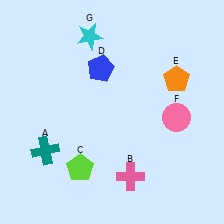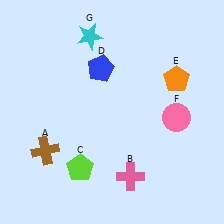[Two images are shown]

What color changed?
The cross (A) changed from teal in Image 1 to brown in Image 2.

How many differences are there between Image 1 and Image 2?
There is 1 difference between the two images.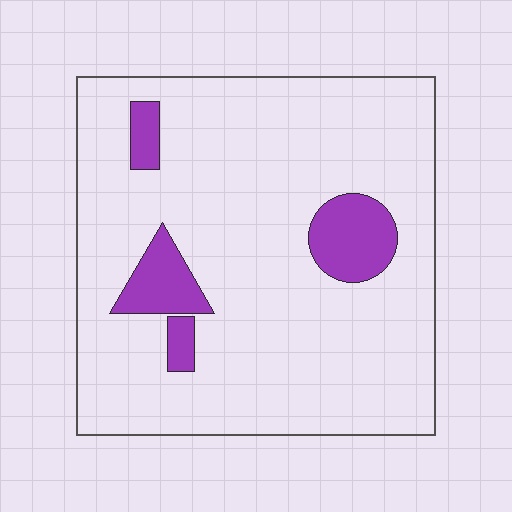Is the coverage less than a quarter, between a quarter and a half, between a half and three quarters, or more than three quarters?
Less than a quarter.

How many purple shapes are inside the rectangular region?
4.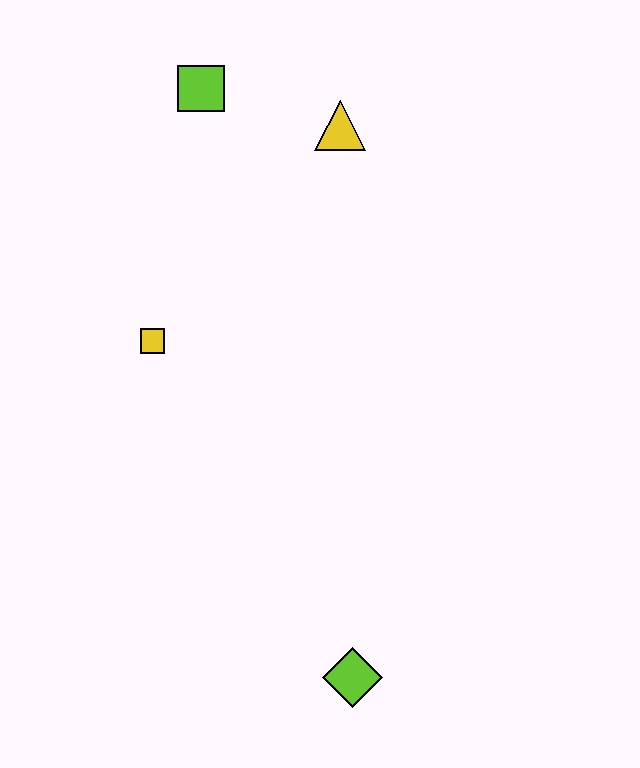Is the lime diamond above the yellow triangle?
No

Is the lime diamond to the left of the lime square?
No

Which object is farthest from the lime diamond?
The lime square is farthest from the lime diamond.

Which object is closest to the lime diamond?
The yellow square is closest to the lime diamond.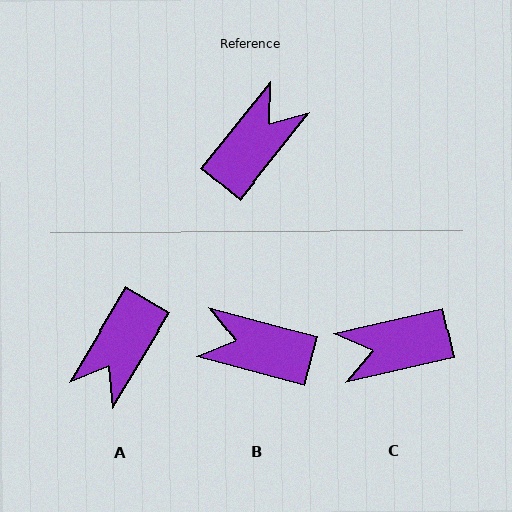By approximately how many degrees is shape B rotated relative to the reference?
Approximately 114 degrees counter-clockwise.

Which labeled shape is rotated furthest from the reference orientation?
A, about 172 degrees away.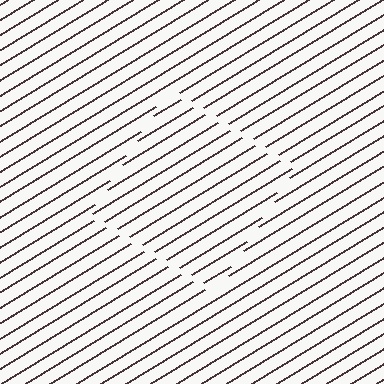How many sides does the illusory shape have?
4 sides — the line-ends trace a square.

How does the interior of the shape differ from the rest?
The interior of the shape contains the same grating, shifted by half a period — the contour is defined by the phase discontinuity where line-ends from the inner and outer gratings abut.